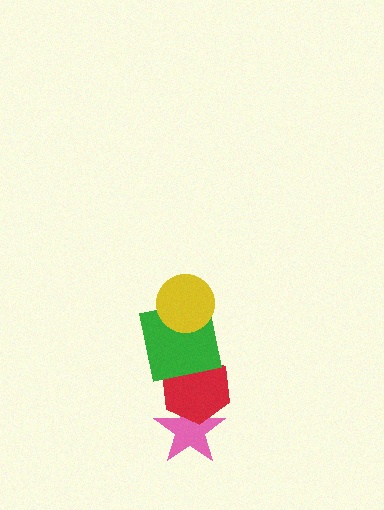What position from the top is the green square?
The green square is 2nd from the top.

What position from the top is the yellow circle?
The yellow circle is 1st from the top.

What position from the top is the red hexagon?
The red hexagon is 3rd from the top.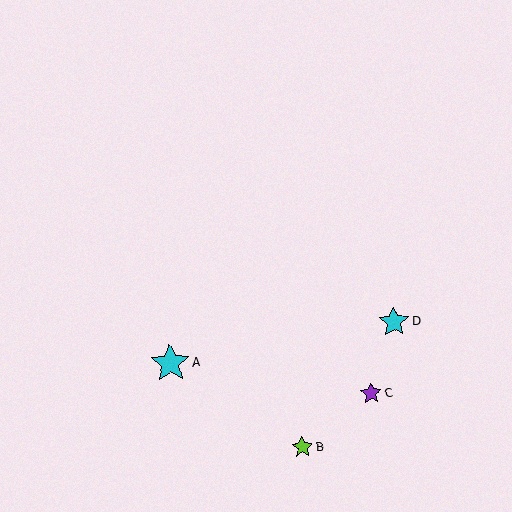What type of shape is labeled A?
Shape A is a cyan star.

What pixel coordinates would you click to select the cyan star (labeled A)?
Click at (170, 363) to select the cyan star A.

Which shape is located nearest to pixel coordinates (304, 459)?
The lime star (labeled B) at (302, 447) is nearest to that location.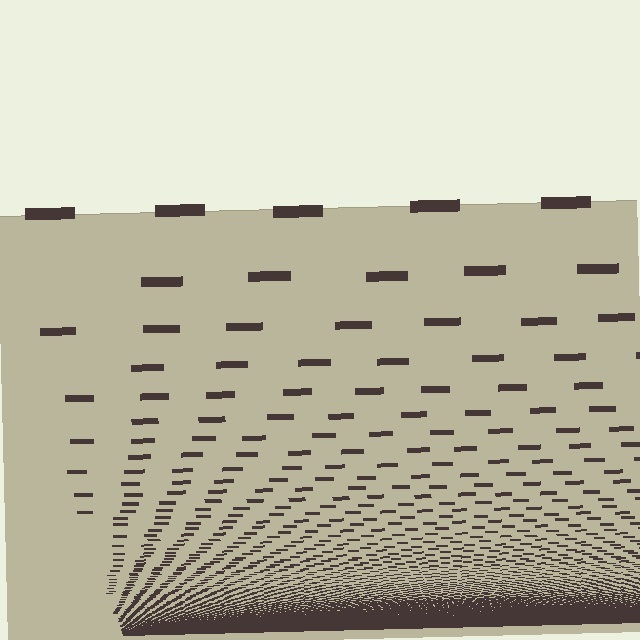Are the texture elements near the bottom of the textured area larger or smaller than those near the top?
Smaller. The gradient is inverted — elements near the bottom are smaller and denser.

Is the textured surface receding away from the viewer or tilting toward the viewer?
The surface appears to tilt toward the viewer. Texture elements get larger and sparser toward the top.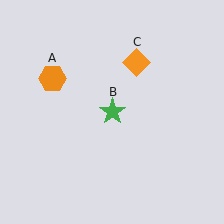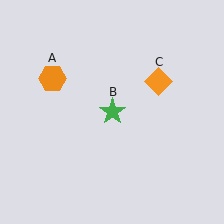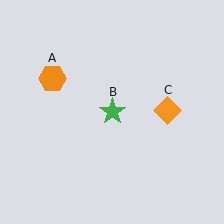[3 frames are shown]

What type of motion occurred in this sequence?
The orange diamond (object C) rotated clockwise around the center of the scene.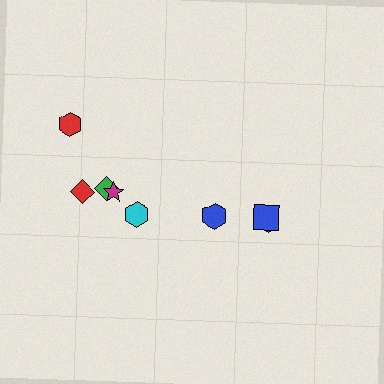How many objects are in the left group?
There are 5 objects.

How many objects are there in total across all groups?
There are 8 objects.